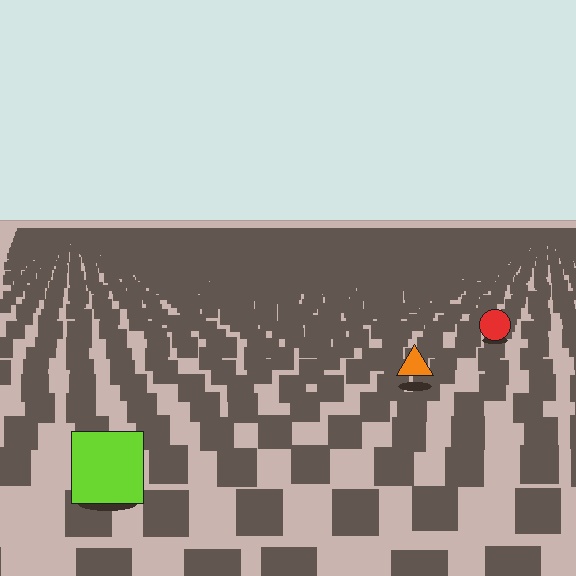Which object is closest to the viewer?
The lime square is closest. The texture marks near it are larger and more spread out.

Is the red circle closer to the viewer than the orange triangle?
No. The orange triangle is closer — you can tell from the texture gradient: the ground texture is coarser near it.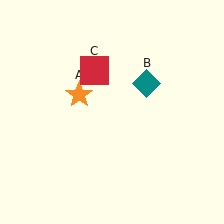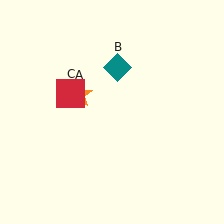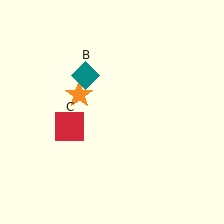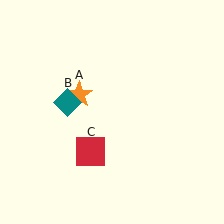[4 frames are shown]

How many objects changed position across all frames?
2 objects changed position: teal diamond (object B), red square (object C).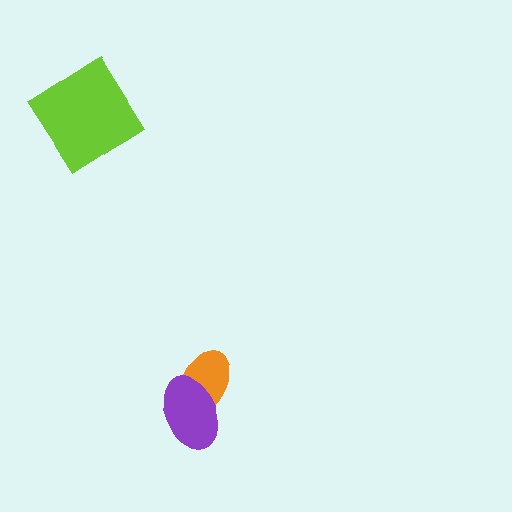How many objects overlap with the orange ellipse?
1 object overlaps with the orange ellipse.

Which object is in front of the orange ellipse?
The purple ellipse is in front of the orange ellipse.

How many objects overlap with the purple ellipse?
1 object overlaps with the purple ellipse.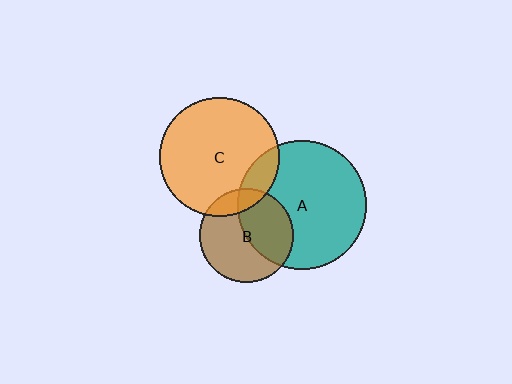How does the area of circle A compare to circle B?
Approximately 1.9 times.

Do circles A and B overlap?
Yes.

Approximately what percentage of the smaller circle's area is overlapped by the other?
Approximately 45%.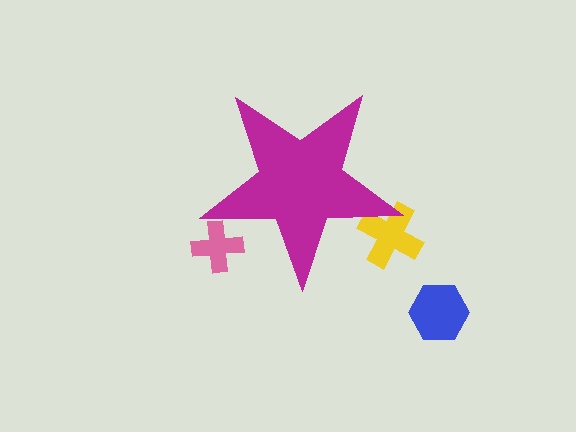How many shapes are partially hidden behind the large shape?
2 shapes are partially hidden.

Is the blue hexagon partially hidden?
No, the blue hexagon is fully visible.